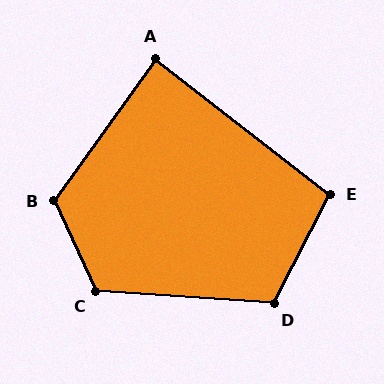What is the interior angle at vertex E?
Approximately 101 degrees (obtuse).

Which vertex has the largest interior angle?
B, at approximately 120 degrees.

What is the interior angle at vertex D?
Approximately 113 degrees (obtuse).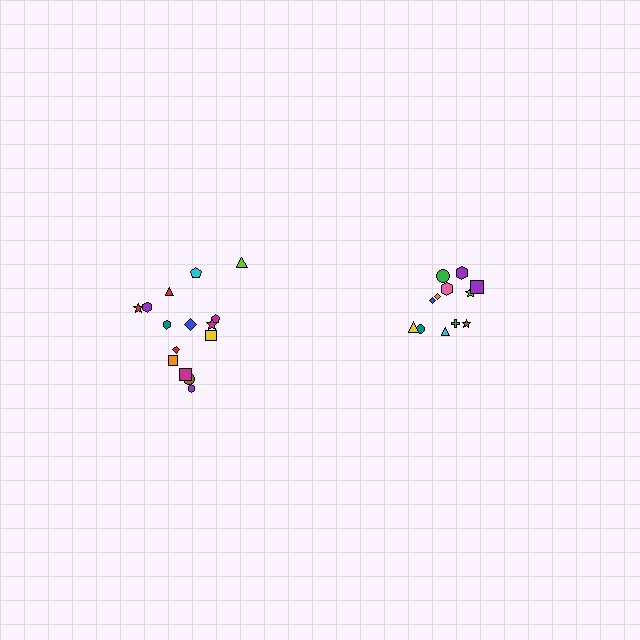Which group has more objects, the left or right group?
The left group.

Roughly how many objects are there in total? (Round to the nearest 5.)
Roughly 25 objects in total.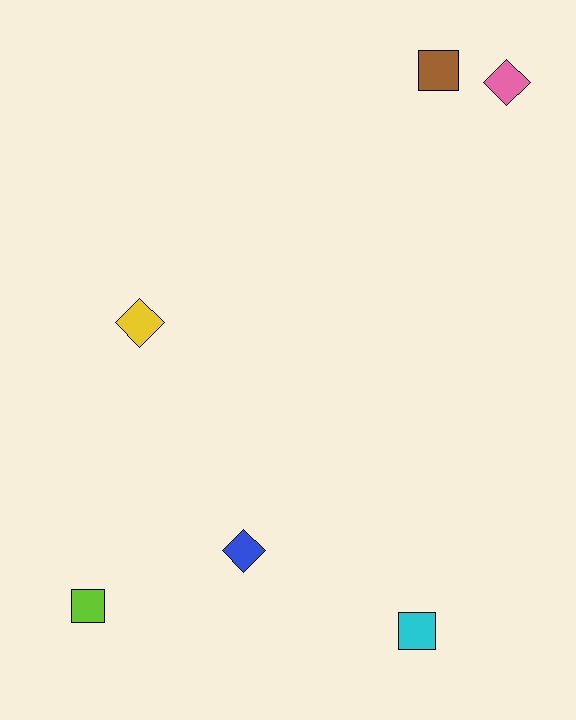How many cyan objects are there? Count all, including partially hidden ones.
There is 1 cyan object.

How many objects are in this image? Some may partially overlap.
There are 6 objects.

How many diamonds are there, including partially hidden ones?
There are 3 diamonds.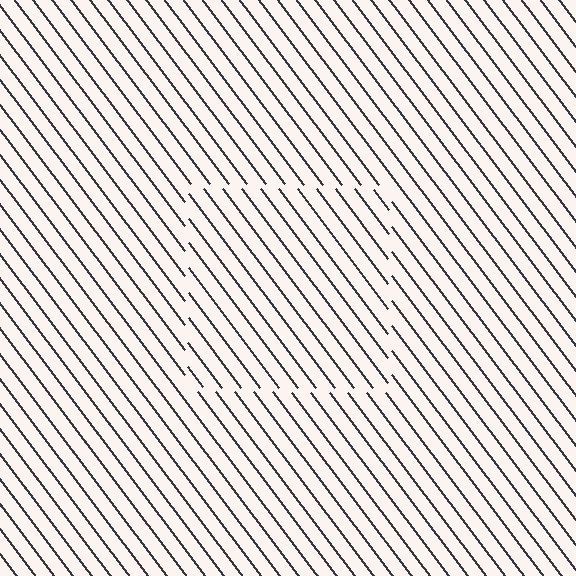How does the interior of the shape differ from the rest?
The interior of the shape contains the same grating, shifted by half a period — the contour is defined by the phase discontinuity where line-ends from the inner and outer gratings abut.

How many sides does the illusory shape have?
4 sides — the line-ends trace a square.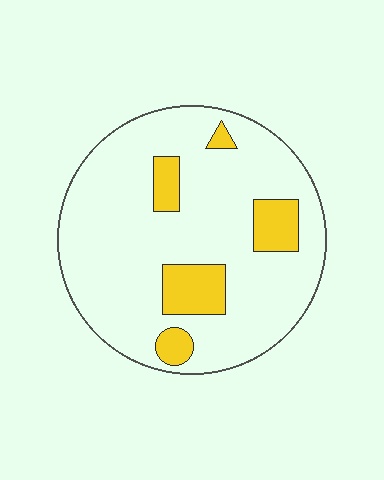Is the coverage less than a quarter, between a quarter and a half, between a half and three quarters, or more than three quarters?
Less than a quarter.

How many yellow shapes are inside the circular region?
5.